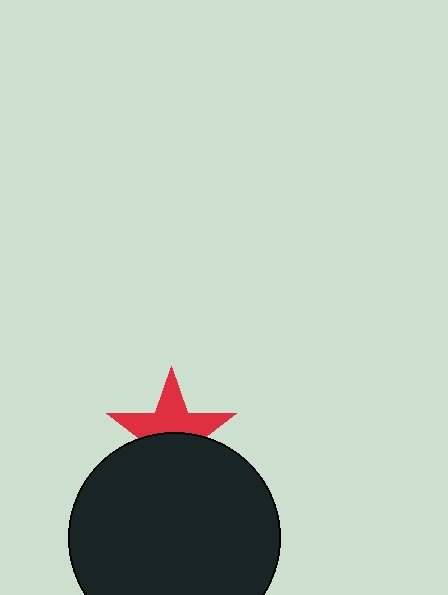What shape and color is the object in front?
The object in front is a black circle.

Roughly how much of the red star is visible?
About half of it is visible (roughly 52%).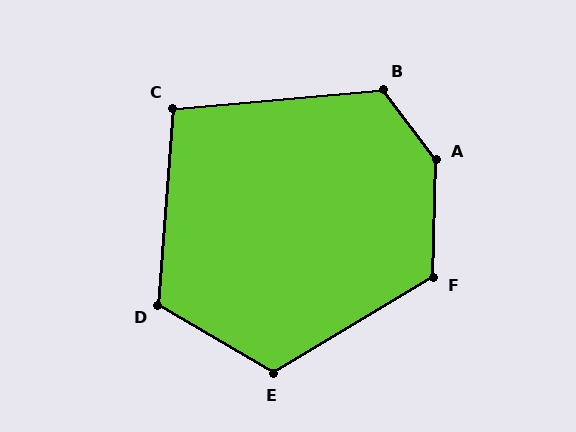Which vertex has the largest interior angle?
A, at approximately 142 degrees.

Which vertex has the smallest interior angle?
C, at approximately 99 degrees.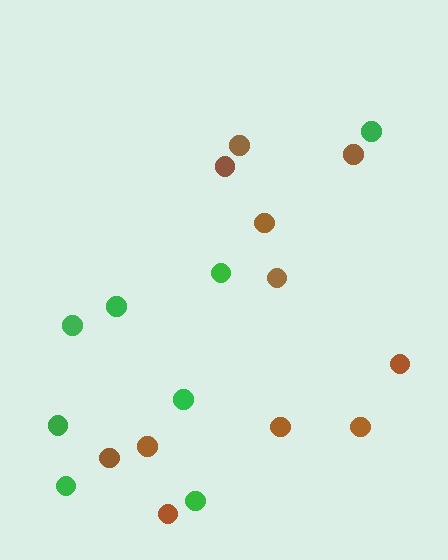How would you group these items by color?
There are 2 groups: one group of brown circles (11) and one group of green circles (8).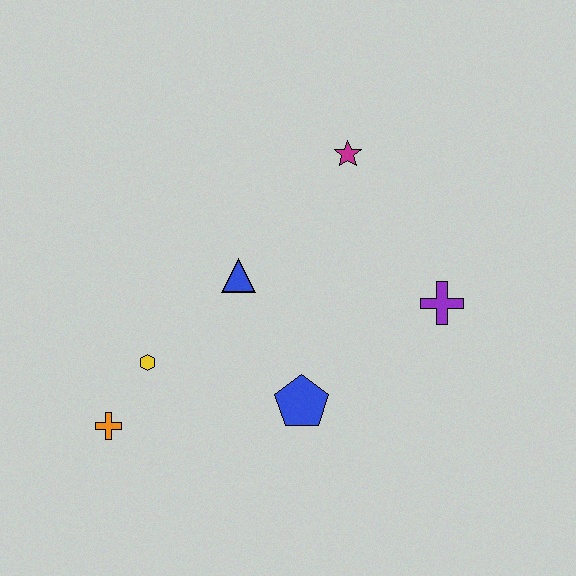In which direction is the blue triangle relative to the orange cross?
The blue triangle is above the orange cross.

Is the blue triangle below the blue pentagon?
No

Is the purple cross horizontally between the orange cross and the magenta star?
No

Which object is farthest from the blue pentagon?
The magenta star is farthest from the blue pentagon.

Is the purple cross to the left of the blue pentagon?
No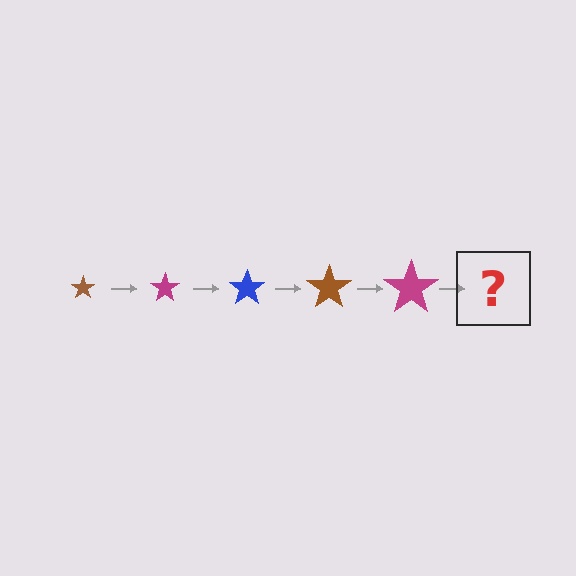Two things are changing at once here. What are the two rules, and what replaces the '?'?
The two rules are that the star grows larger each step and the color cycles through brown, magenta, and blue. The '?' should be a blue star, larger than the previous one.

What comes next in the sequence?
The next element should be a blue star, larger than the previous one.